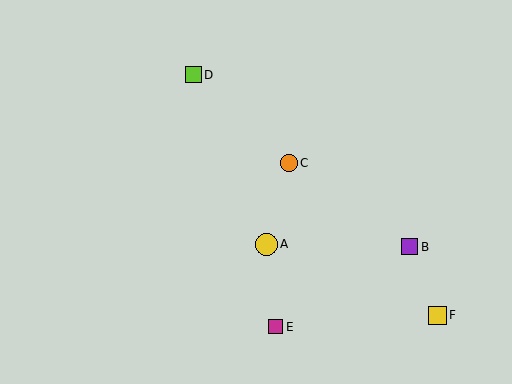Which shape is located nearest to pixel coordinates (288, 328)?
The magenta square (labeled E) at (276, 327) is nearest to that location.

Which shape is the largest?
The yellow circle (labeled A) is the largest.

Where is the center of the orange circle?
The center of the orange circle is at (289, 163).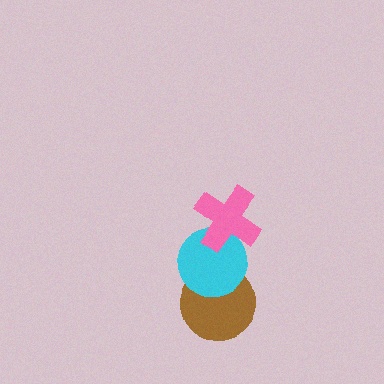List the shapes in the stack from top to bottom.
From top to bottom: the pink cross, the cyan circle, the brown circle.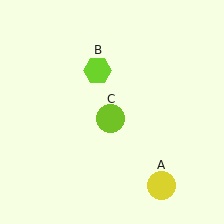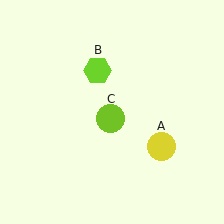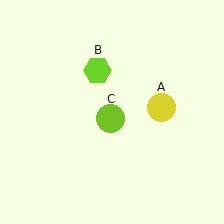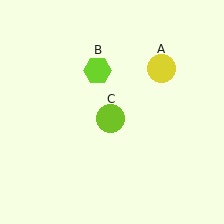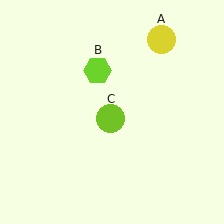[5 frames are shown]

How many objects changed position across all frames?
1 object changed position: yellow circle (object A).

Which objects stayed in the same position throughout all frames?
Lime hexagon (object B) and lime circle (object C) remained stationary.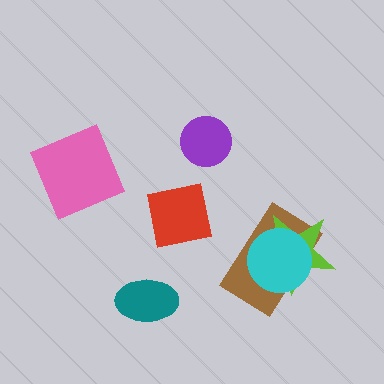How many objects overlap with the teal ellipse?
0 objects overlap with the teal ellipse.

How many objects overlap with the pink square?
0 objects overlap with the pink square.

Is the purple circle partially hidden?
No, no other shape covers it.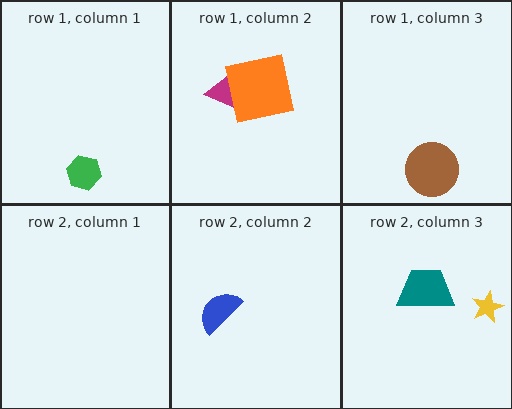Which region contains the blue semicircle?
The row 2, column 2 region.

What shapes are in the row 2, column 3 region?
The teal trapezoid, the yellow star.